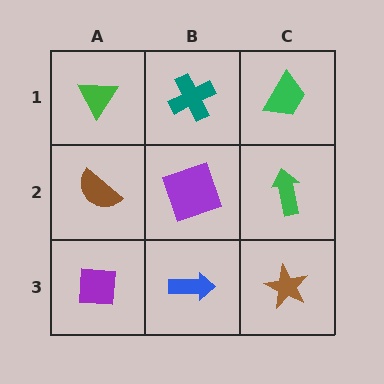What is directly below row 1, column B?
A purple square.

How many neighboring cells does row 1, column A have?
2.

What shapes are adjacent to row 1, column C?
A green arrow (row 2, column C), a teal cross (row 1, column B).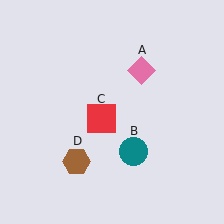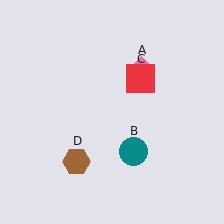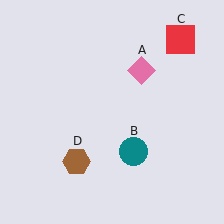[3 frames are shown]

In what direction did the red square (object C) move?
The red square (object C) moved up and to the right.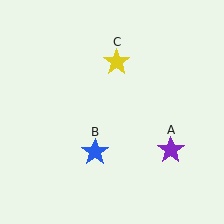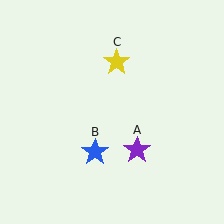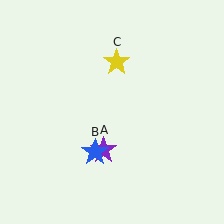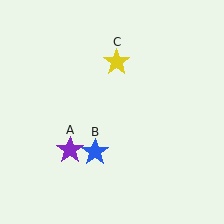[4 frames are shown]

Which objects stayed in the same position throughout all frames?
Blue star (object B) and yellow star (object C) remained stationary.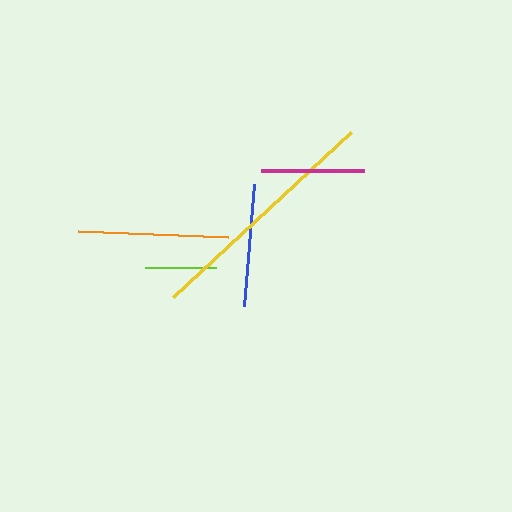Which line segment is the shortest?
The lime line is the shortest at approximately 71 pixels.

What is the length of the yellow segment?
The yellow segment is approximately 243 pixels long.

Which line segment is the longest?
The yellow line is the longest at approximately 243 pixels.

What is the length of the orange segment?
The orange segment is approximately 150 pixels long.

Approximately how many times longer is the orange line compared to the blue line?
The orange line is approximately 1.2 times the length of the blue line.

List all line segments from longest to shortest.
From longest to shortest: yellow, orange, blue, magenta, lime.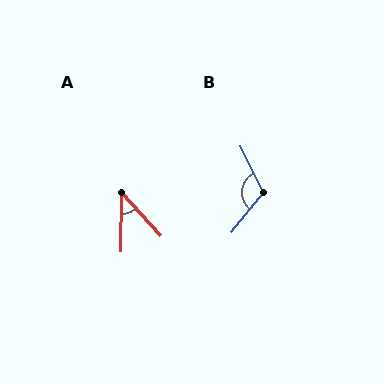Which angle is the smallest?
A, at approximately 42 degrees.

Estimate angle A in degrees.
Approximately 42 degrees.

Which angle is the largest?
B, at approximately 115 degrees.